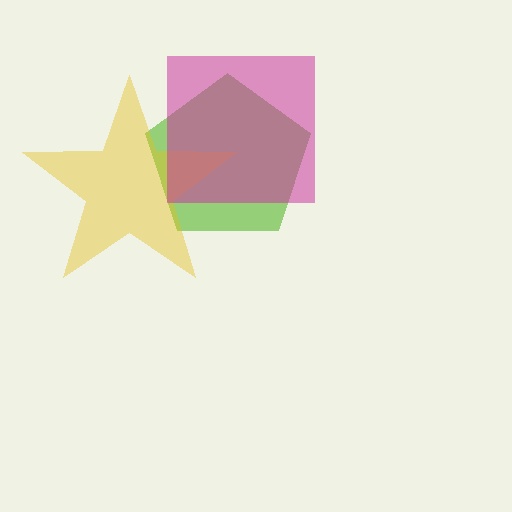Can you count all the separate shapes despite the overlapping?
Yes, there are 3 separate shapes.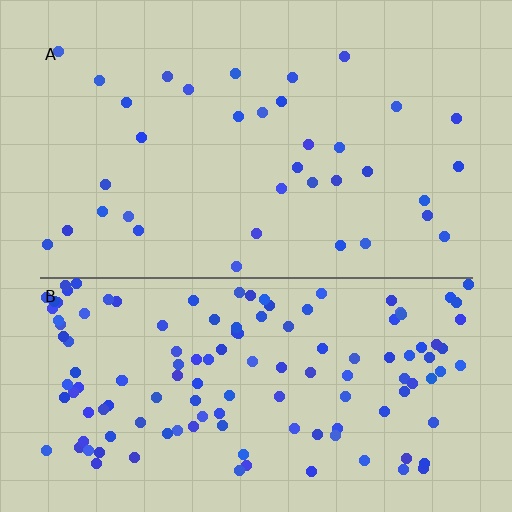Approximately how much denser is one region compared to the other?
Approximately 3.7× — region B over region A.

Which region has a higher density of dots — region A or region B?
B (the bottom).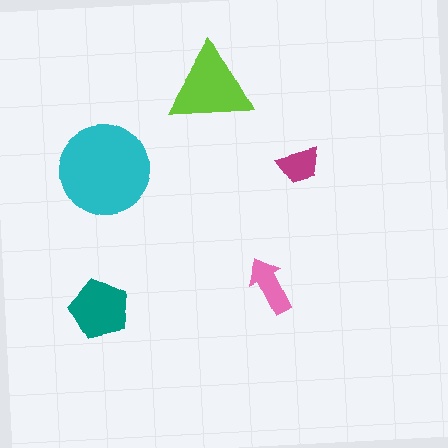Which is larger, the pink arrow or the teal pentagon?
The teal pentagon.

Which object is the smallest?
The magenta trapezoid.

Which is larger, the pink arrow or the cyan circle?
The cyan circle.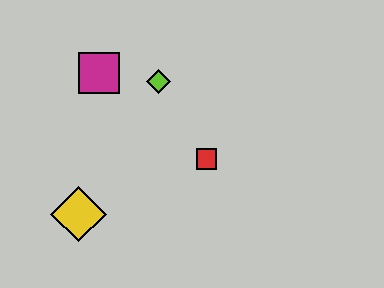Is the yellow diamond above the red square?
No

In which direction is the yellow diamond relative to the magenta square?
The yellow diamond is below the magenta square.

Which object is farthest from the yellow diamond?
The lime diamond is farthest from the yellow diamond.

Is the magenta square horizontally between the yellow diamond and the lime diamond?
Yes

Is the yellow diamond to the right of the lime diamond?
No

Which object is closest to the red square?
The lime diamond is closest to the red square.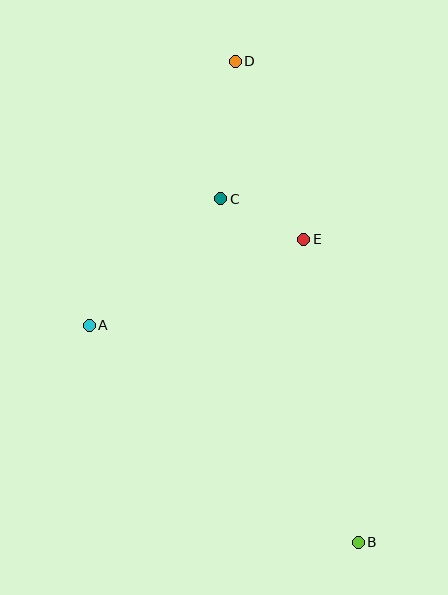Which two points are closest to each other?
Points C and E are closest to each other.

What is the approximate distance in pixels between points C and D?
The distance between C and D is approximately 139 pixels.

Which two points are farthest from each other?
Points B and D are farthest from each other.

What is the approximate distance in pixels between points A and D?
The distance between A and D is approximately 302 pixels.